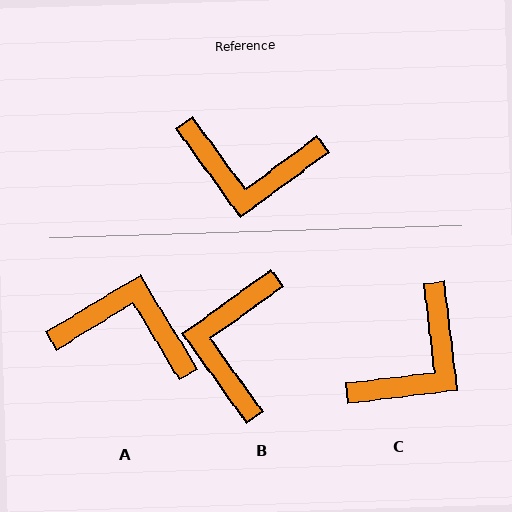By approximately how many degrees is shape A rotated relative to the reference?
Approximately 175 degrees counter-clockwise.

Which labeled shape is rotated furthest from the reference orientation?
A, about 175 degrees away.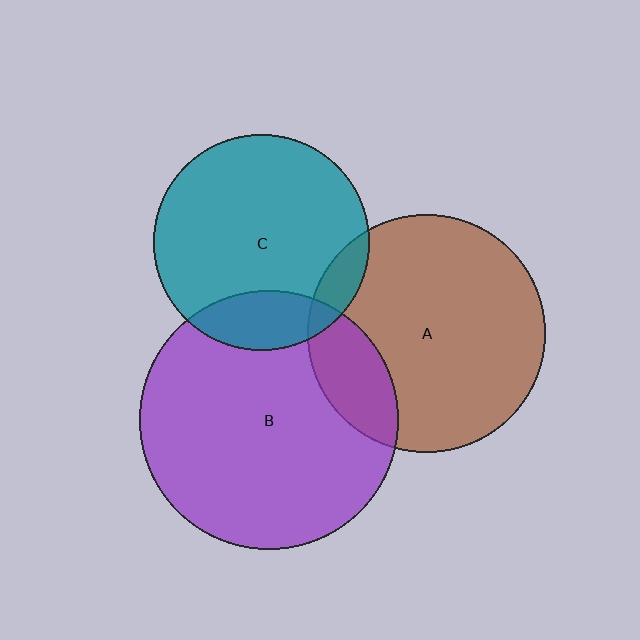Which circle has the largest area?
Circle B (purple).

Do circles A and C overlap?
Yes.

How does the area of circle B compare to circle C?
Approximately 1.4 times.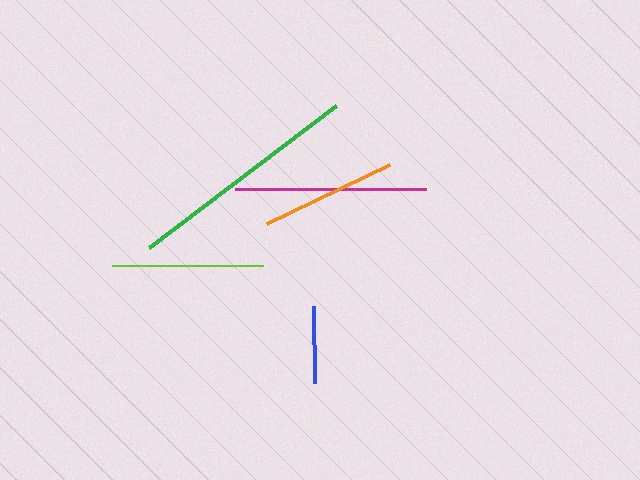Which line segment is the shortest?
The blue line is the shortest at approximately 77 pixels.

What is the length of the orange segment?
The orange segment is approximately 136 pixels long.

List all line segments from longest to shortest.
From longest to shortest: green, magenta, lime, orange, blue.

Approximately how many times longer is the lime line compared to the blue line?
The lime line is approximately 2.0 times the length of the blue line.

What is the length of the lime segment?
The lime segment is approximately 151 pixels long.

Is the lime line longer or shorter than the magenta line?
The magenta line is longer than the lime line.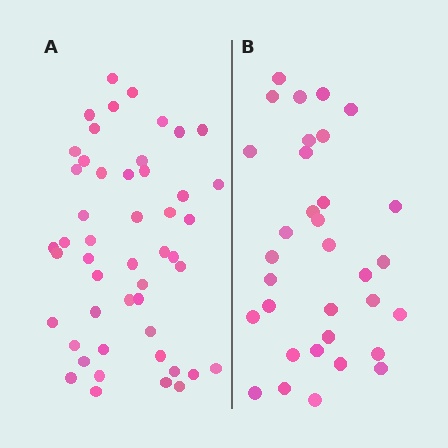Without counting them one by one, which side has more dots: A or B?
Region A (the left region) has more dots.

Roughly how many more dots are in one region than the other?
Region A has approximately 15 more dots than region B.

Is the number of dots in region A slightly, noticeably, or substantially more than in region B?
Region A has substantially more. The ratio is roughly 1.5 to 1.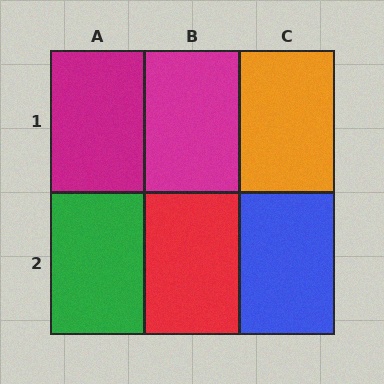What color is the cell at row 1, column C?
Orange.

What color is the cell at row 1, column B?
Magenta.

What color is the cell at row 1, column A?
Magenta.